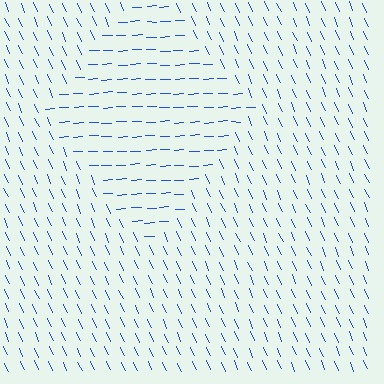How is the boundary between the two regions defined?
The boundary is defined purely by a change in line orientation (approximately 68 degrees difference). All lines are the same color and thickness.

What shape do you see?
I see a diamond.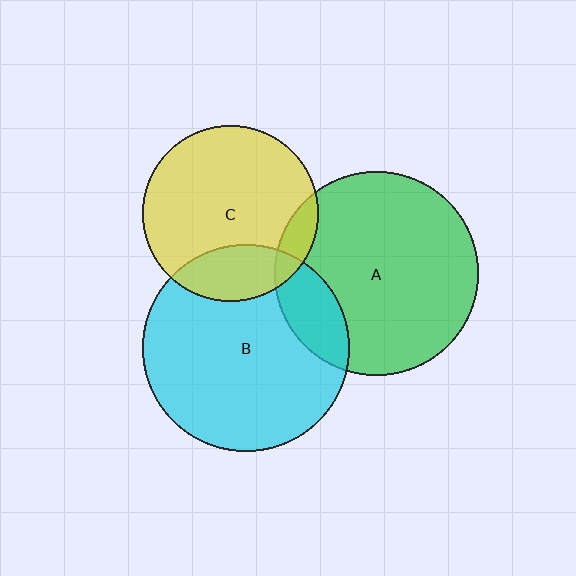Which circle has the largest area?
Circle B (cyan).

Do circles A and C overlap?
Yes.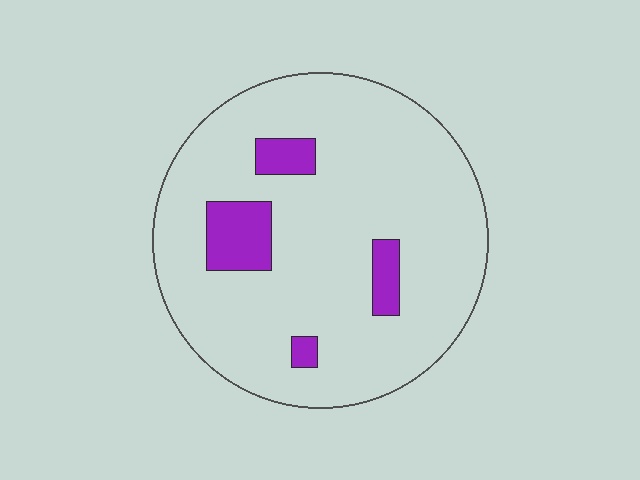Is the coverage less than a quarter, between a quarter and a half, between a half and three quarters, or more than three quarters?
Less than a quarter.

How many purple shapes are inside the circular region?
4.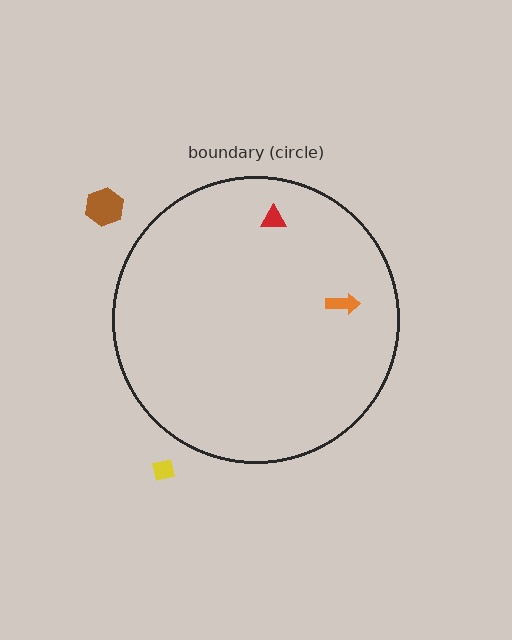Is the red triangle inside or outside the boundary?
Inside.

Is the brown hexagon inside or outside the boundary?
Outside.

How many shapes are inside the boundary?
2 inside, 2 outside.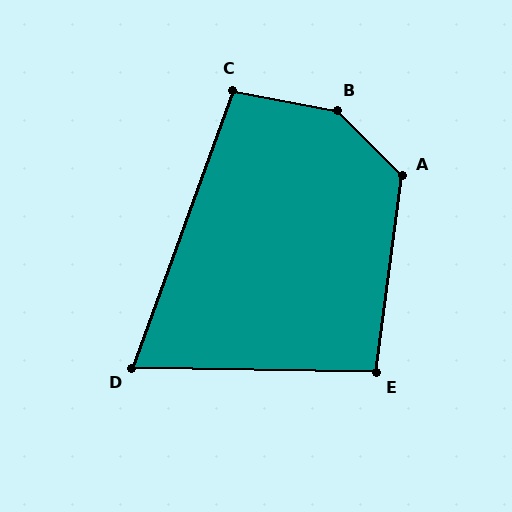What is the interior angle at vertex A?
Approximately 128 degrees (obtuse).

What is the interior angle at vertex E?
Approximately 97 degrees (obtuse).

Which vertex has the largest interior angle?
B, at approximately 145 degrees.